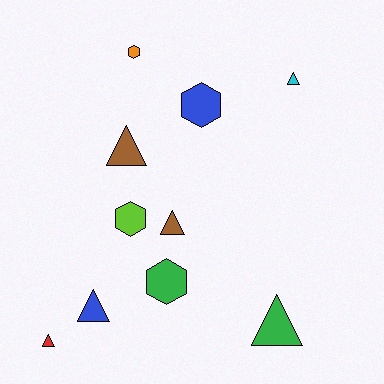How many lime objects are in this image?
There is 1 lime object.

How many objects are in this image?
There are 10 objects.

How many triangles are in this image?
There are 6 triangles.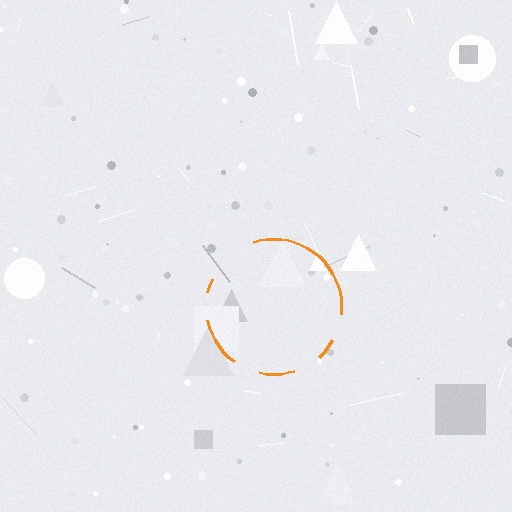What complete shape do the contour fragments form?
The contour fragments form a circle.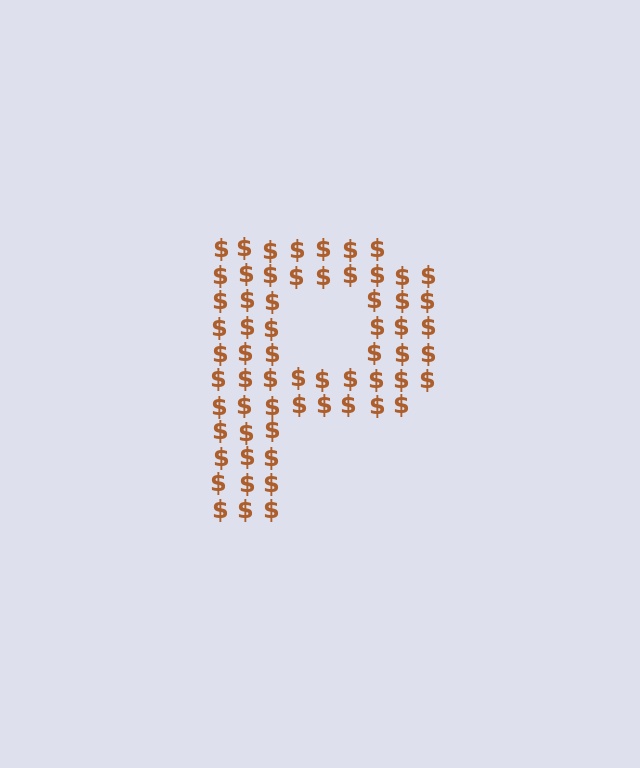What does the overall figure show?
The overall figure shows the letter P.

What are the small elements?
The small elements are dollar signs.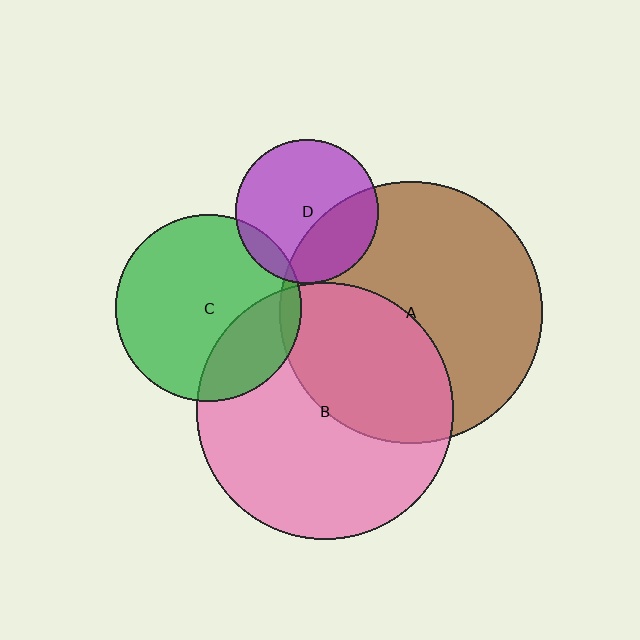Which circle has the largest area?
Circle A (brown).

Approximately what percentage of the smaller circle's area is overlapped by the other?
Approximately 35%.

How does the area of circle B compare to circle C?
Approximately 1.9 times.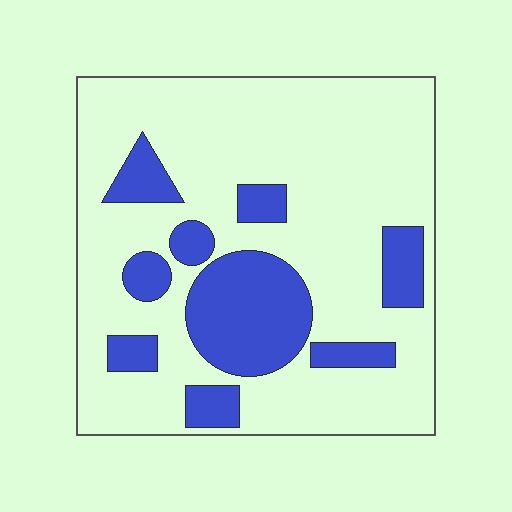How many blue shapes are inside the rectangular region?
9.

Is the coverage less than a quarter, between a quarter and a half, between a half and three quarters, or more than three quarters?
Less than a quarter.